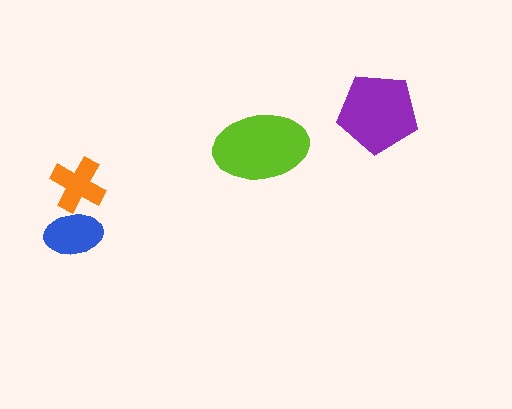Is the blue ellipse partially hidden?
No, no other shape covers it.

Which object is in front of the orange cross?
The blue ellipse is in front of the orange cross.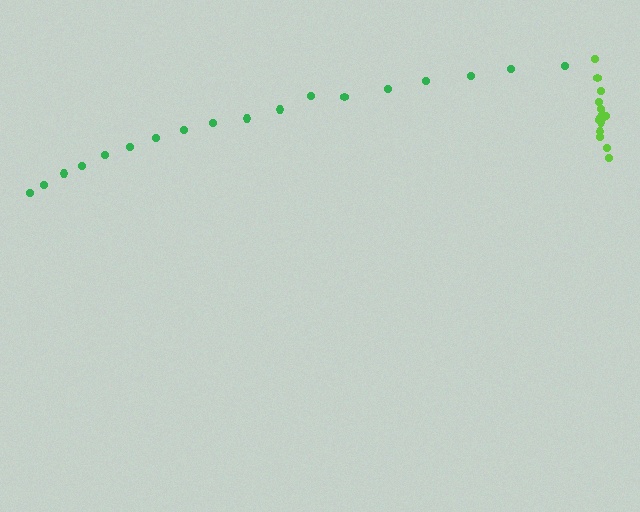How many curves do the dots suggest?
There are 2 distinct paths.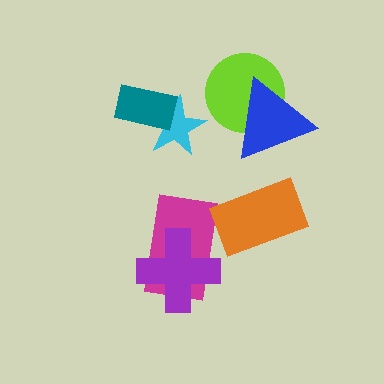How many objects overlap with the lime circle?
1 object overlaps with the lime circle.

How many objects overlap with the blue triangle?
1 object overlaps with the blue triangle.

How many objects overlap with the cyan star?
1 object overlaps with the cyan star.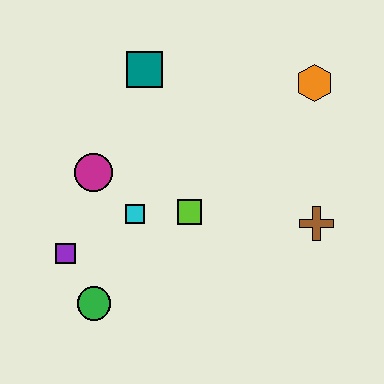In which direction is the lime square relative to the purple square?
The lime square is to the right of the purple square.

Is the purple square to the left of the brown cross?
Yes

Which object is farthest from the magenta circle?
The orange hexagon is farthest from the magenta circle.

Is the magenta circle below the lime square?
No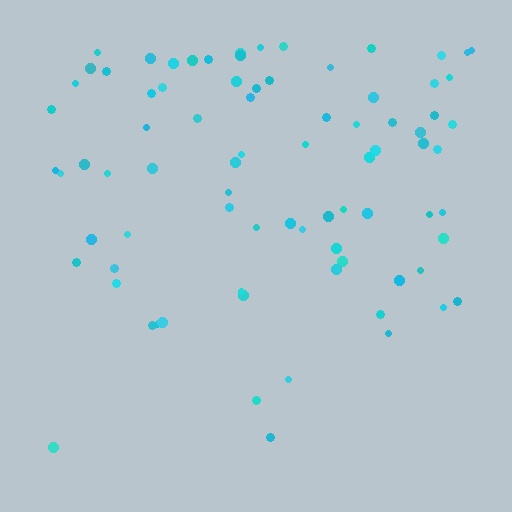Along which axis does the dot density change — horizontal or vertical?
Vertical.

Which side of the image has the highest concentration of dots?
The top.